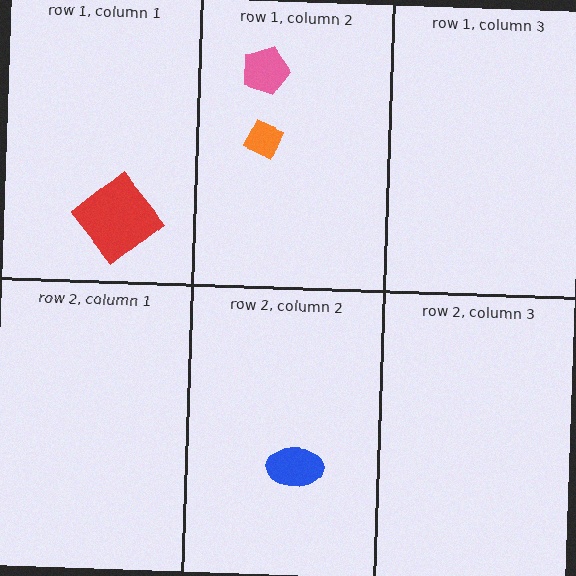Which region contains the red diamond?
The row 1, column 1 region.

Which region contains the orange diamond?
The row 1, column 2 region.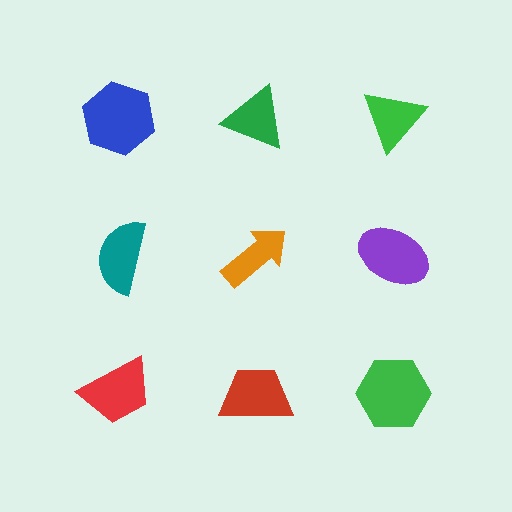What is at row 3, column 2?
A red trapezoid.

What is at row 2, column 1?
A teal semicircle.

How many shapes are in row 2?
3 shapes.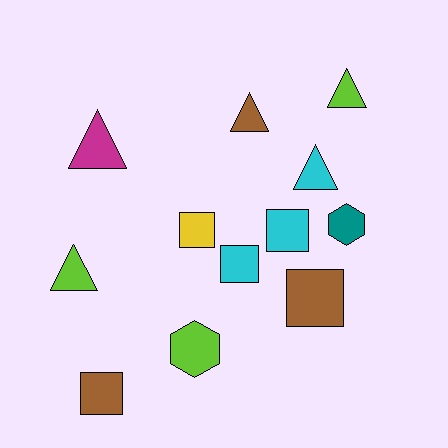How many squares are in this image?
There are 5 squares.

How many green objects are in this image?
There are no green objects.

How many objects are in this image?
There are 12 objects.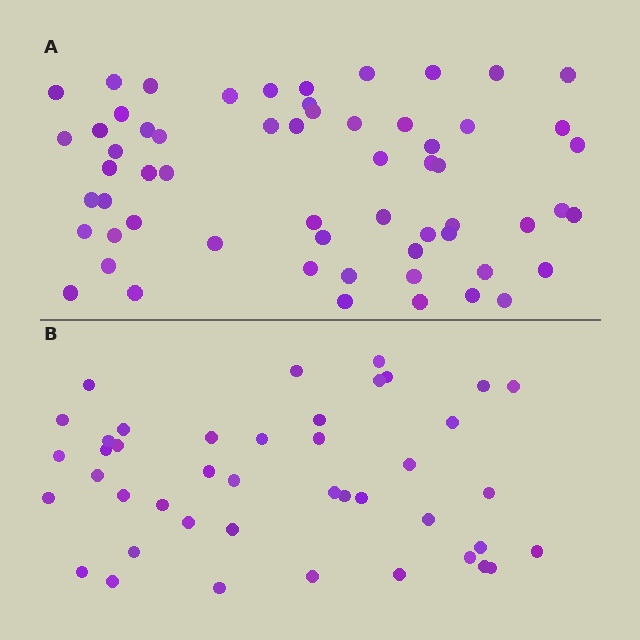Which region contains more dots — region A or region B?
Region A (the top region) has more dots.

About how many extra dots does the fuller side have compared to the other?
Region A has approximately 15 more dots than region B.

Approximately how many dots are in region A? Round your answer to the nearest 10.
About 60 dots.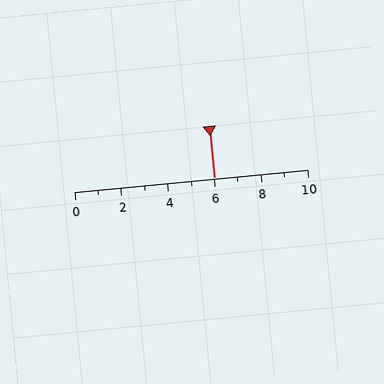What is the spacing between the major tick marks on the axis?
The major ticks are spaced 2 apart.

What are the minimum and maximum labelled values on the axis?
The axis runs from 0 to 10.